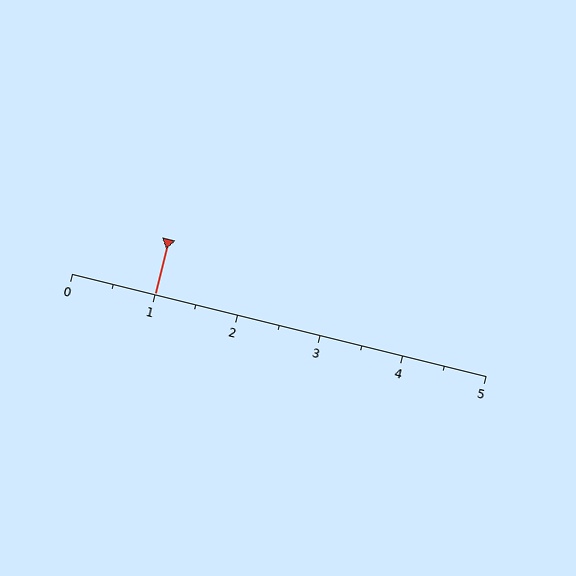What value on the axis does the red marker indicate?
The marker indicates approximately 1.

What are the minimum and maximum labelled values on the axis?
The axis runs from 0 to 5.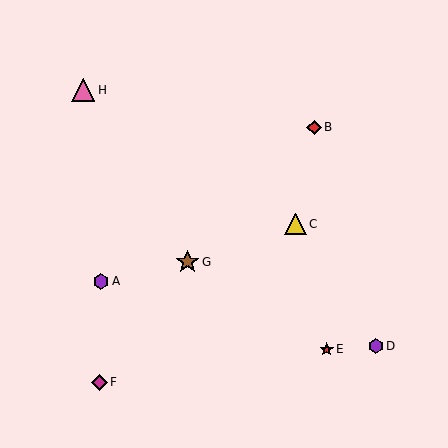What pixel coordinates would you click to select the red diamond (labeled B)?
Click at (314, 127) to select the red diamond B.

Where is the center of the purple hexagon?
The center of the purple hexagon is at (101, 281).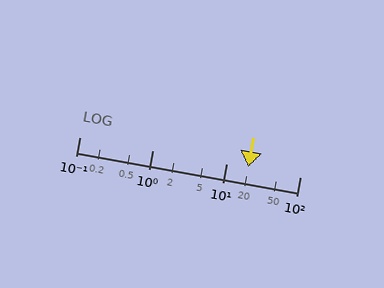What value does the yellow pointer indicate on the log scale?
The pointer indicates approximately 20.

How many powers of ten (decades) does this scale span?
The scale spans 3 decades, from 0.1 to 100.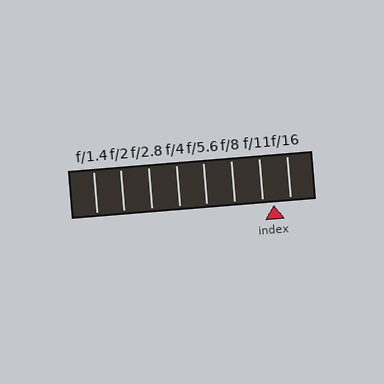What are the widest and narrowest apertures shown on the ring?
The widest aperture shown is f/1.4 and the narrowest is f/16.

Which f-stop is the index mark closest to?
The index mark is closest to f/11.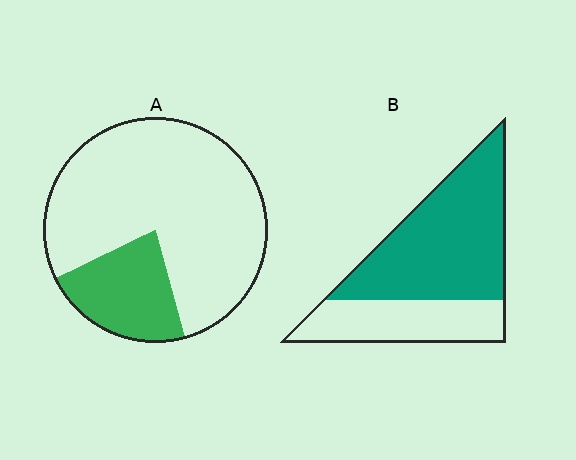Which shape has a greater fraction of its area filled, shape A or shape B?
Shape B.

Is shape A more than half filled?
No.